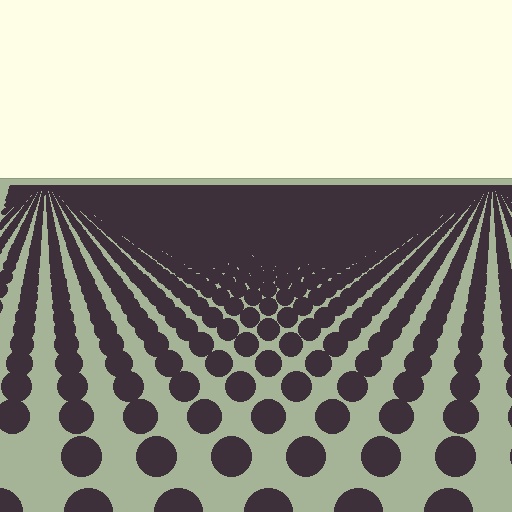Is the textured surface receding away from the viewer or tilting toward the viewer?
The surface is receding away from the viewer. Texture elements get smaller and denser toward the top.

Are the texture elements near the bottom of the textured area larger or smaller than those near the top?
Larger. Near the bottom, elements are closer to the viewer and appear at a bigger on-screen size.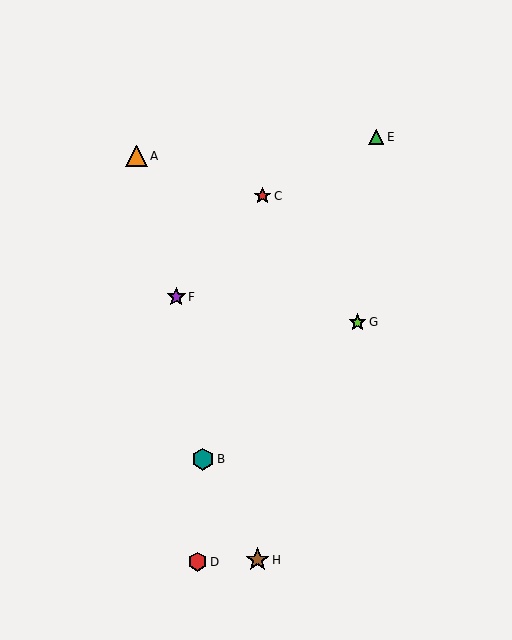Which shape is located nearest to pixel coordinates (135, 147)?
The orange triangle (labeled A) at (136, 156) is nearest to that location.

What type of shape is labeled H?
Shape H is a brown star.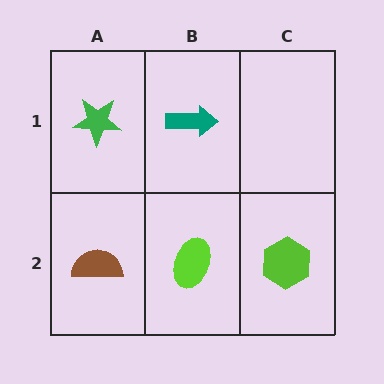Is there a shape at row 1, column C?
No, that cell is empty.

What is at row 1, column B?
A teal arrow.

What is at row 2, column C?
A lime hexagon.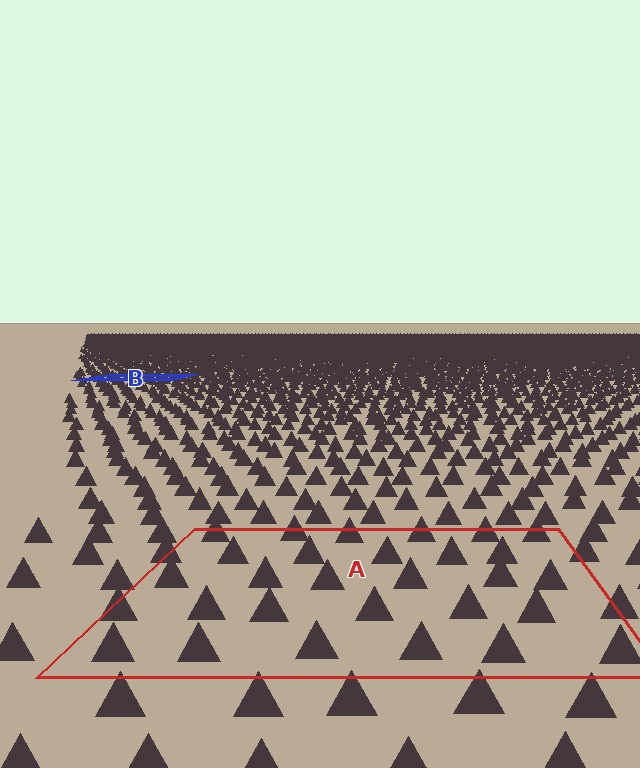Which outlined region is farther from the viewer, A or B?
Region B is farther from the viewer — the texture elements inside it appear smaller and more densely packed.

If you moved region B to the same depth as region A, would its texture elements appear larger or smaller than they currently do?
They would appear larger. At a closer depth, the same texture elements are projected at a bigger on-screen size.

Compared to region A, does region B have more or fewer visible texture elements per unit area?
Region B has more texture elements per unit area — they are packed more densely because it is farther away.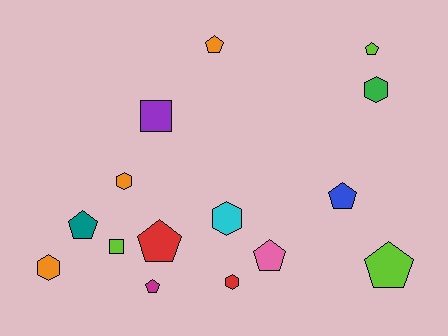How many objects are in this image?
There are 15 objects.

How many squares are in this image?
There are 2 squares.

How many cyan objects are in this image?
There is 1 cyan object.